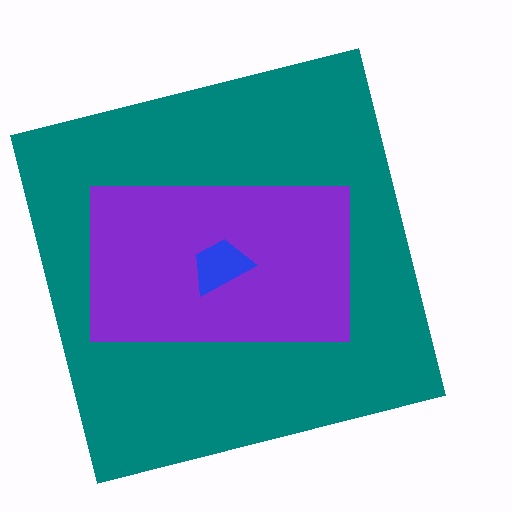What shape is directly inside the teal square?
The purple rectangle.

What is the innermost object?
The blue trapezoid.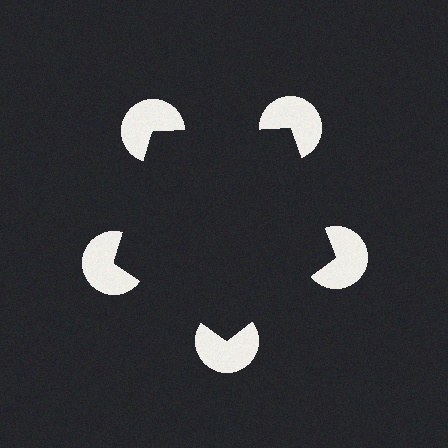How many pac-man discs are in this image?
There are 5 — one at each vertex of the illusory pentagon.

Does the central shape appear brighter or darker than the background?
It typically appears slightly darker than the background, even though no actual brightness change is drawn.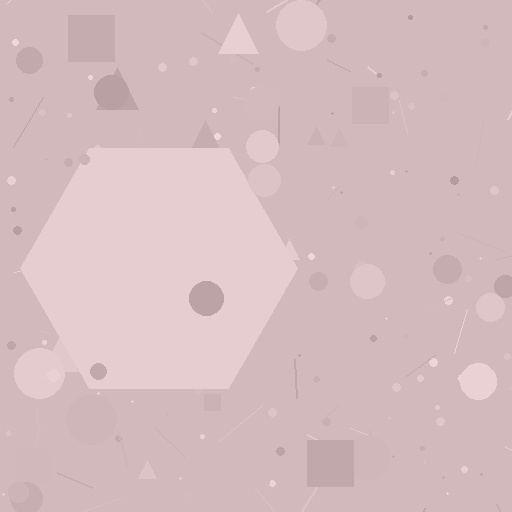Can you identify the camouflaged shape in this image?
The camouflaged shape is a hexagon.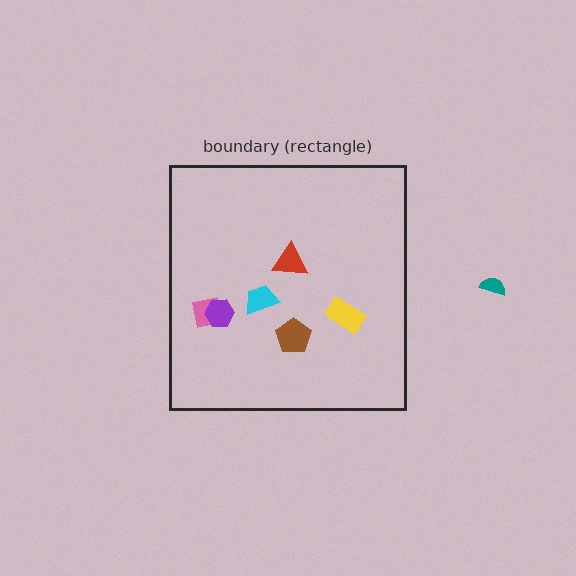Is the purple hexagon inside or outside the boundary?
Inside.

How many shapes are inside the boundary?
6 inside, 1 outside.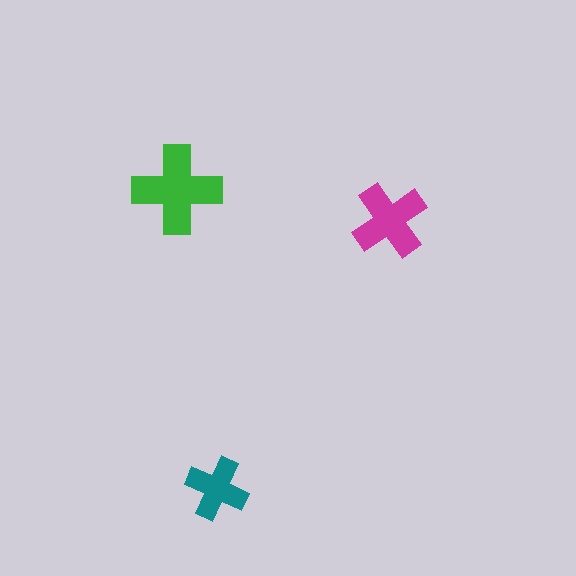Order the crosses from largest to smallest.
the green one, the magenta one, the teal one.